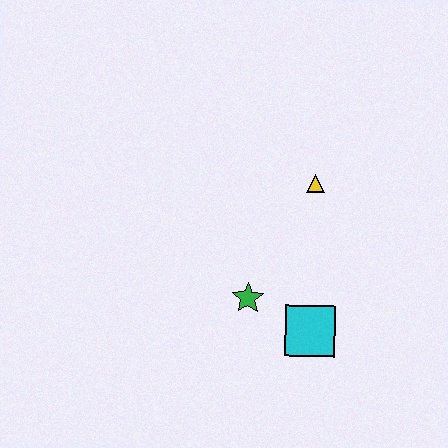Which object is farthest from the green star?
The yellow triangle is farthest from the green star.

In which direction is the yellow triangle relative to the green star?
The yellow triangle is above the green star.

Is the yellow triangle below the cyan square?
No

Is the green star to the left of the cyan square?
Yes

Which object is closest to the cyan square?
The green star is closest to the cyan square.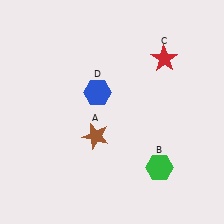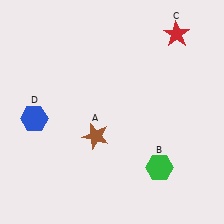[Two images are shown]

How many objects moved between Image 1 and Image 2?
2 objects moved between the two images.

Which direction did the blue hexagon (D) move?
The blue hexagon (D) moved left.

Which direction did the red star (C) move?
The red star (C) moved up.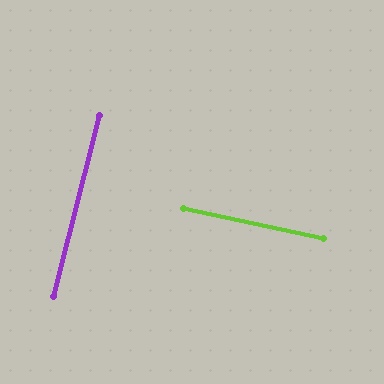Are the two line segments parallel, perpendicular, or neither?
Perpendicular — they meet at approximately 88°.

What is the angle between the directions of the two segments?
Approximately 88 degrees.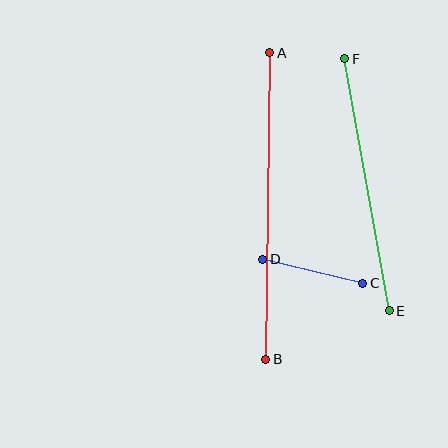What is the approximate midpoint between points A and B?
The midpoint is at approximately (268, 206) pixels.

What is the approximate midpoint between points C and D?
The midpoint is at approximately (313, 271) pixels.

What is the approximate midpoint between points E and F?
The midpoint is at approximately (367, 185) pixels.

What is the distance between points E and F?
The distance is approximately 256 pixels.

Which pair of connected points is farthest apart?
Points A and B are farthest apart.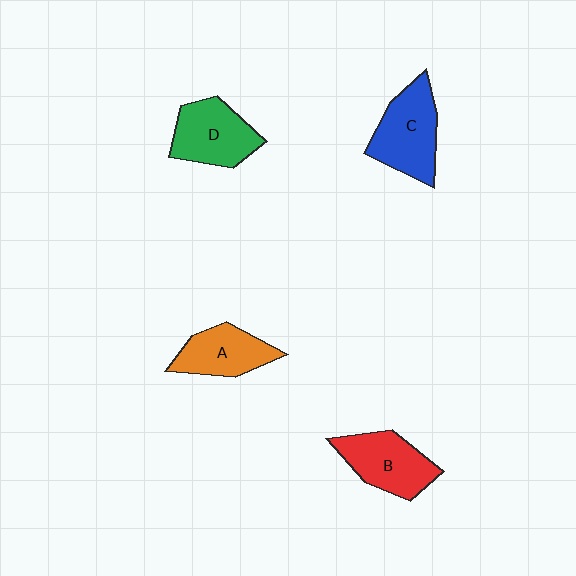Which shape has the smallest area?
Shape A (orange).